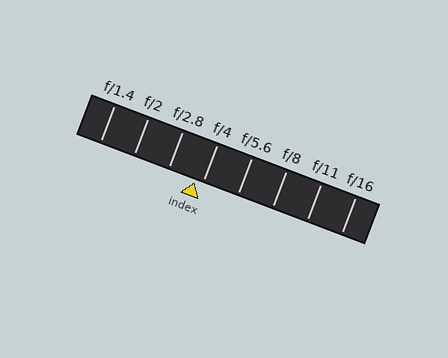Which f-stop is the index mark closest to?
The index mark is closest to f/4.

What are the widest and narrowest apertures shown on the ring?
The widest aperture shown is f/1.4 and the narrowest is f/16.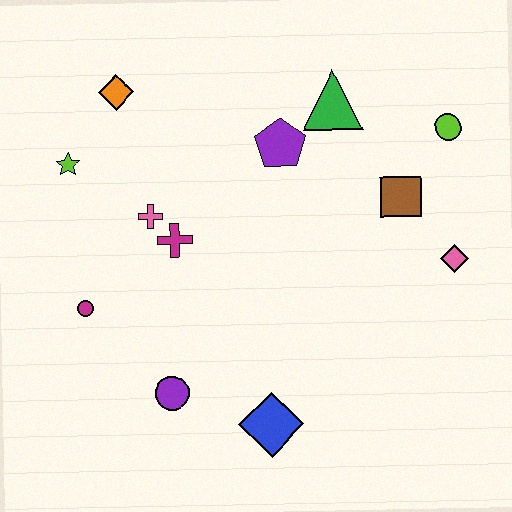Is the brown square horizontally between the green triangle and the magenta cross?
No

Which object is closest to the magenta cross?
The pink cross is closest to the magenta cross.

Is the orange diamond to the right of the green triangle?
No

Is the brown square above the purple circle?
Yes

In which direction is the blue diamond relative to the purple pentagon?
The blue diamond is below the purple pentagon.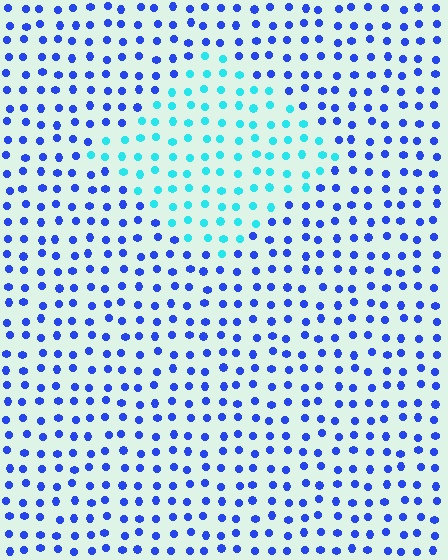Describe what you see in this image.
The image is filled with small blue elements in a uniform arrangement. A diamond-shaped region is visible where the elements are tinted to a slightly different hue, forming a subtle color boundary.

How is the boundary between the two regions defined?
The boundary is defined purely by a slight shift in hue (about 49 degrees). Spacing, size, and orientation are identical on both sides.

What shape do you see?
I see a diamond.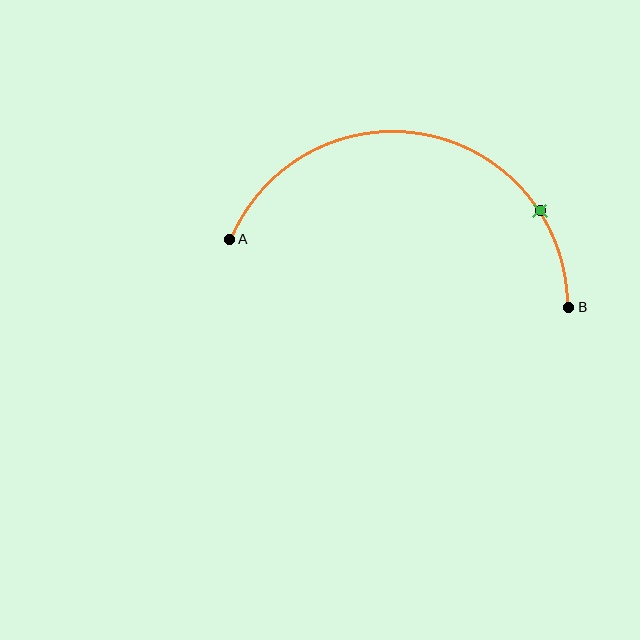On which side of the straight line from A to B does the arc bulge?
The arc bulges above the straight line connecting A and B.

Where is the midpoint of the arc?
The arc midpoint is the point on the curve farthest from the straight line joining A and B. It sits above that line.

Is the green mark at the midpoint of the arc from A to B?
No. The green mark lies on the arc but is closer to endpoint B. The arc midpoint would be at the point on the curve equidistant along the arc from both A and B.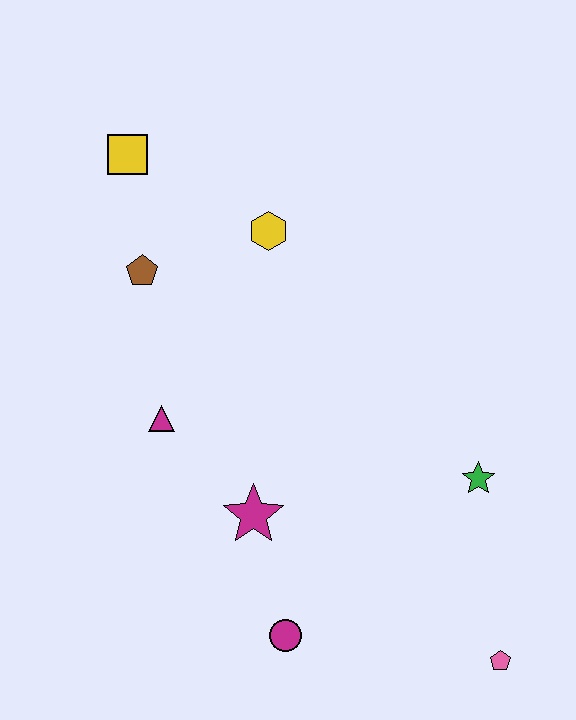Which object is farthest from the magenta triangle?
The pink pentagon is farthest from the magenta triangle.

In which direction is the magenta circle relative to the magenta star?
The magenta circle is below the magenta star.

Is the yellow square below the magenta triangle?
No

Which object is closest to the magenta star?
The magenta circle is closest to the magenta star.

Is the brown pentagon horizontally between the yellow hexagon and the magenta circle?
No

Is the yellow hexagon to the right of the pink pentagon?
No